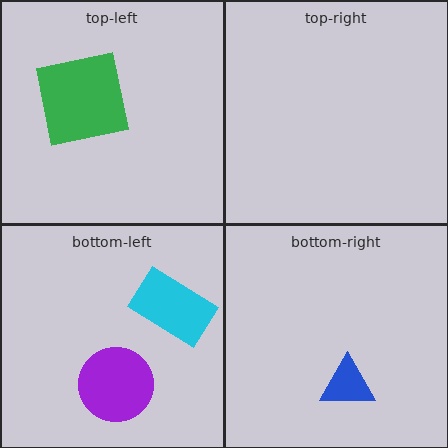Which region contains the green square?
The top-left region.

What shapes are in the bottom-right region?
The blue triangle.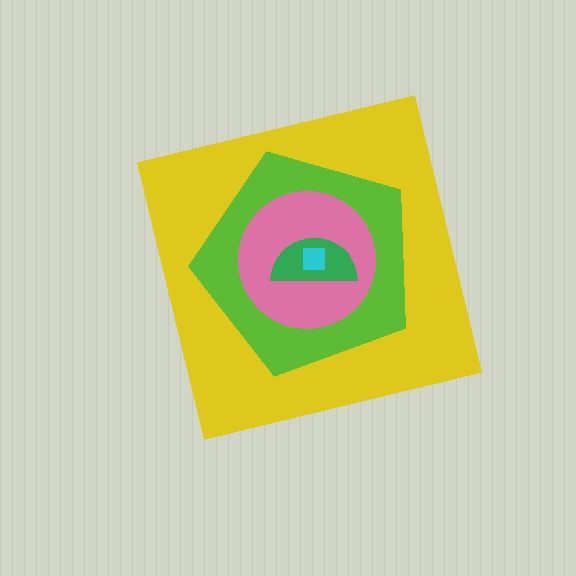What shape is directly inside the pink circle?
The green semicircle.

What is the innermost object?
The cyan square.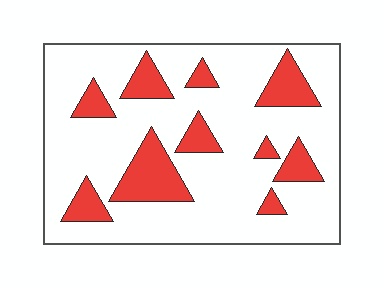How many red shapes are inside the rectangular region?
10.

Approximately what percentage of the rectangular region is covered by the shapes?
Approximately 20%.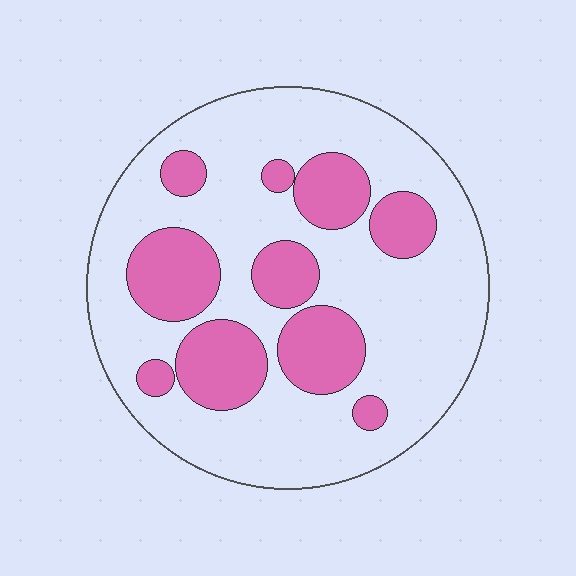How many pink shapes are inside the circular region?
10.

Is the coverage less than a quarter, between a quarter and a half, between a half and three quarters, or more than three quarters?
Between a quarter and a half.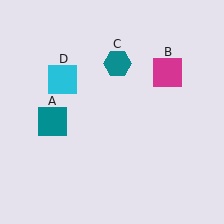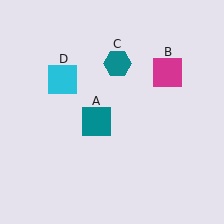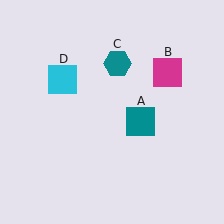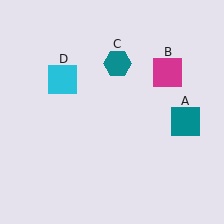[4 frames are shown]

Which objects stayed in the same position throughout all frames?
Magenta square (object B) and teal hexagon (object C) and cyan square (object D) remained stationary.